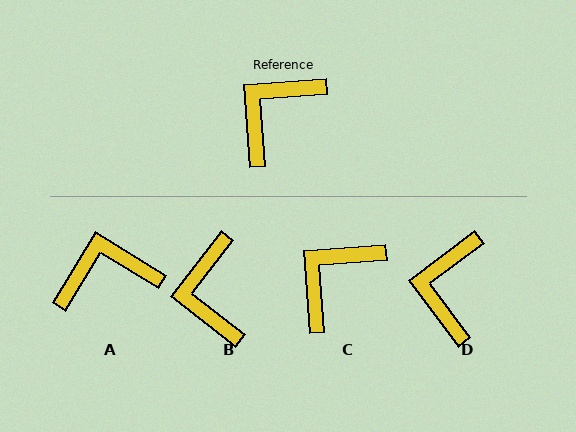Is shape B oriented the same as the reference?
No, it is off by about 48 degrees.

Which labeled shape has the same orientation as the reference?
C.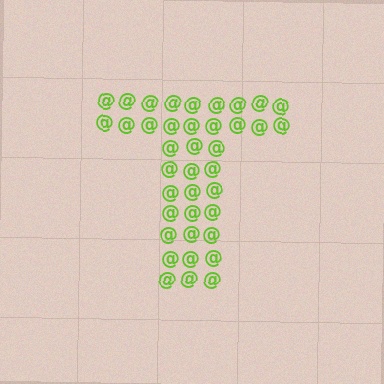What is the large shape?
The large shape is the letter T.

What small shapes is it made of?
It is made of small at signs.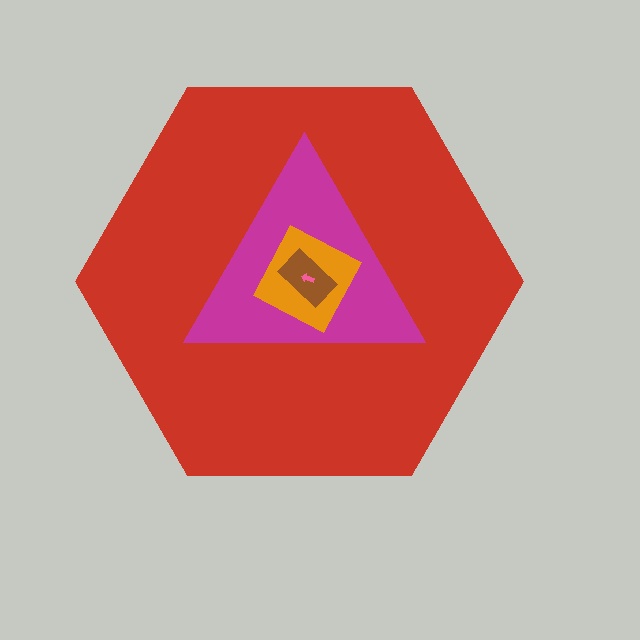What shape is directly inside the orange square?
The brown rectangle.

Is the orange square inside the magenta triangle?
Yes.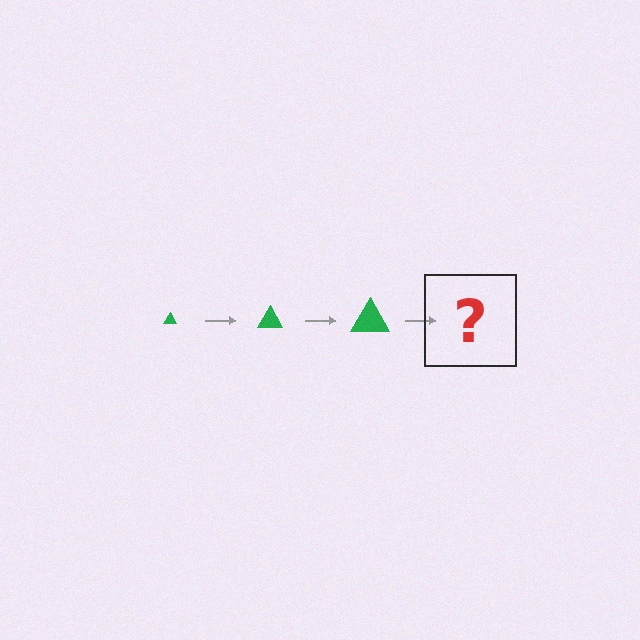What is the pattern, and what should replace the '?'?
The pattern is that the triangle gets progressively larger each step. The '?' should be a green triangle, larger than the previous one.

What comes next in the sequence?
The next element should be a green triangle, larger than the previous one.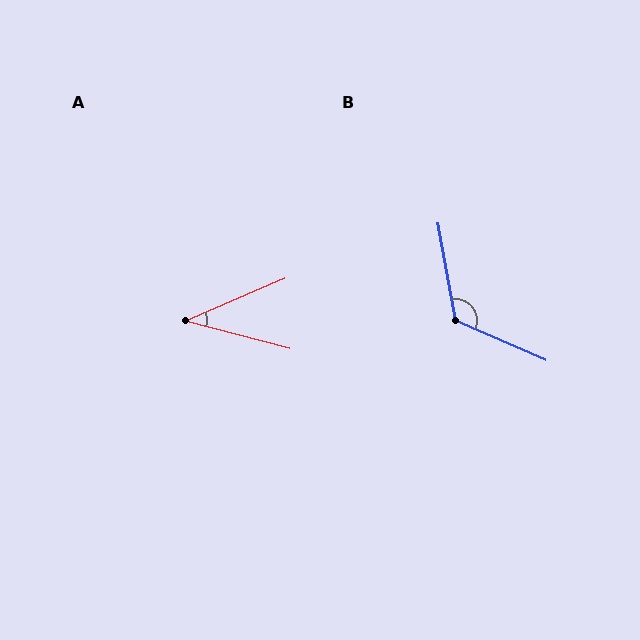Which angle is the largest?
B, at approximately 124 degrees.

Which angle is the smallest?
A, at approximately 38 degrees.